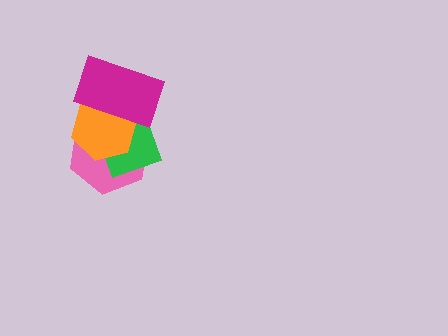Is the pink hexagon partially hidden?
Yes, it is partially covered by another shape.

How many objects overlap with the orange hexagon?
3 objects overlap with the orange hexagon.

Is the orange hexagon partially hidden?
Yes, it is partially covered by another shape.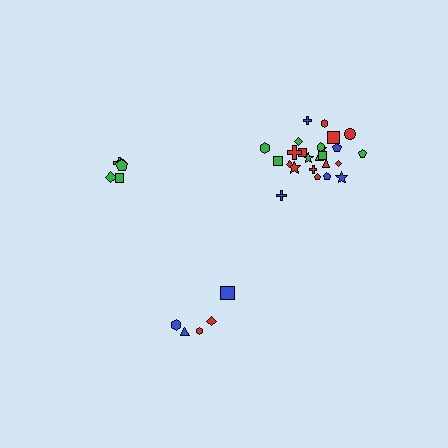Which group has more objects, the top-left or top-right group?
The top-right group.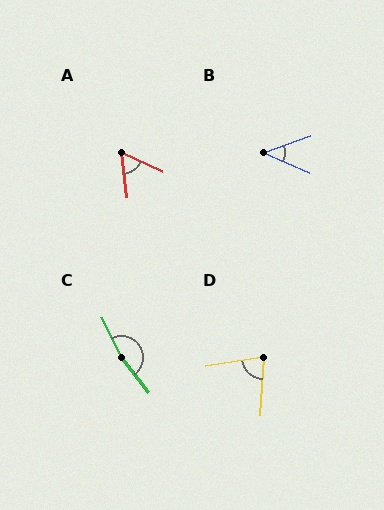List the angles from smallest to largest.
B (42°), A (58°), D (78°), C (168°).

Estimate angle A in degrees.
Approximately 58 degrees.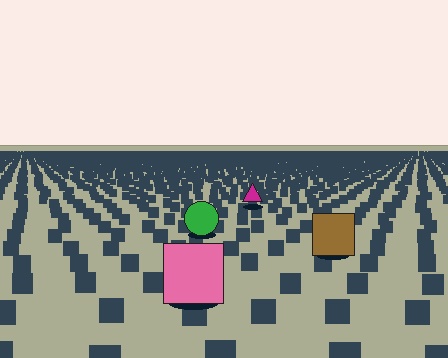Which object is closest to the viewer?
The pink square is closest. The texture marks near it are larger and more spread out.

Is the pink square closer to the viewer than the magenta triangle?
Yes. The pink square is closer — you can tell from the texture gradient: the ground texture is coarser near it.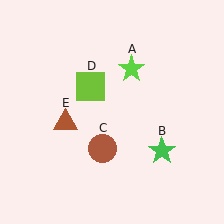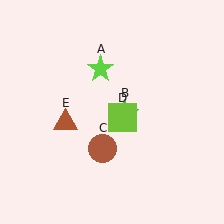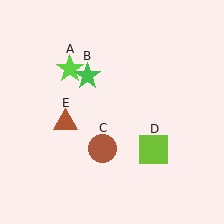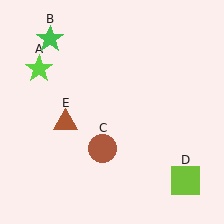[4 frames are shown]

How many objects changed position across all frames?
3 objects changed position: lime star (object A), green star (object B), lime square (object D).